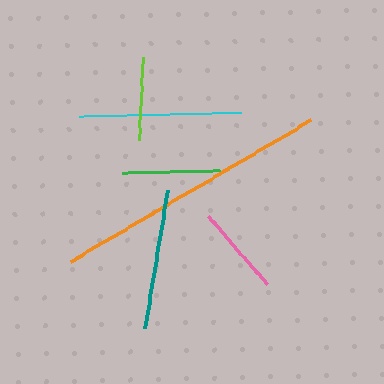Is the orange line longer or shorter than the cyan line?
The orange line is longer than the cyan line.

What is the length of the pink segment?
The pink segment is approximately 91 pixels long.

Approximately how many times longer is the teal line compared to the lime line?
The teal line is approximately 1.7 times the length of the lime line.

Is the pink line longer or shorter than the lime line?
The pink line is longer than the lime line.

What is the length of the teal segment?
The teal segment is approximately 141 pixels long.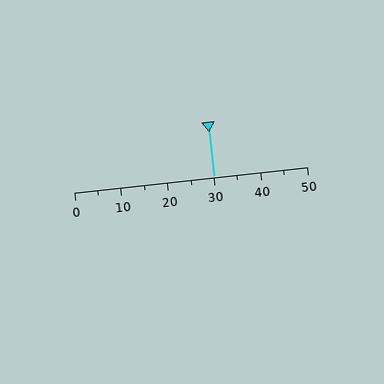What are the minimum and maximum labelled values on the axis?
The axis runs from 0 to 50.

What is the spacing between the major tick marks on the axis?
The major ticks are spaced 10 apart.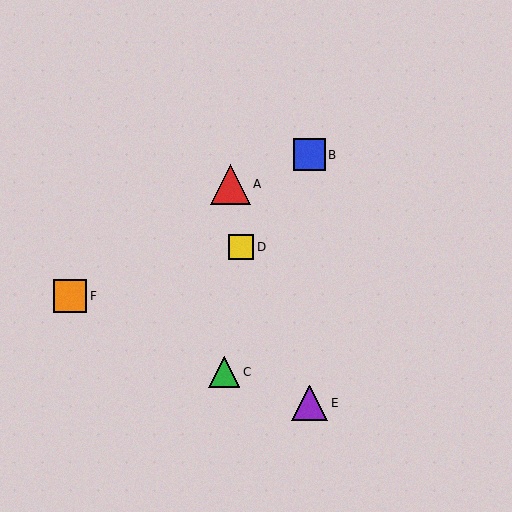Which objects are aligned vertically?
Objects B, E are aligned vertically.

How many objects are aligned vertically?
2 objects (B, E) are aligned vertically.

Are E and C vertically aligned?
No, E is at x≈310 and C is at x≈224.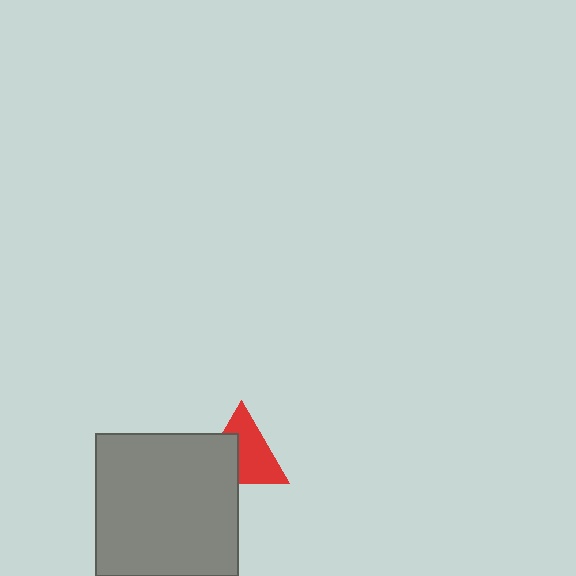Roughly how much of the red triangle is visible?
About half of it is visible (roughly 61%).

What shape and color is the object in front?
The object in front is a gray square.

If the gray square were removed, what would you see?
You would see the complete red triangle.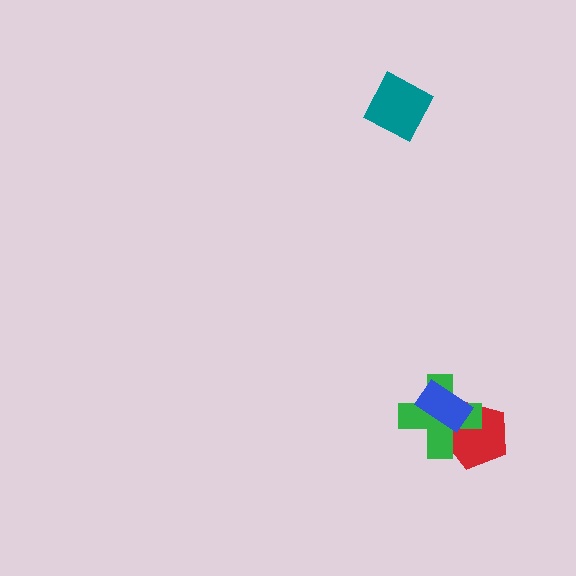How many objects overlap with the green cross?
2 objects overlap with the green cross.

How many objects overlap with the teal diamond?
0 objects overlap with the teal diamond.